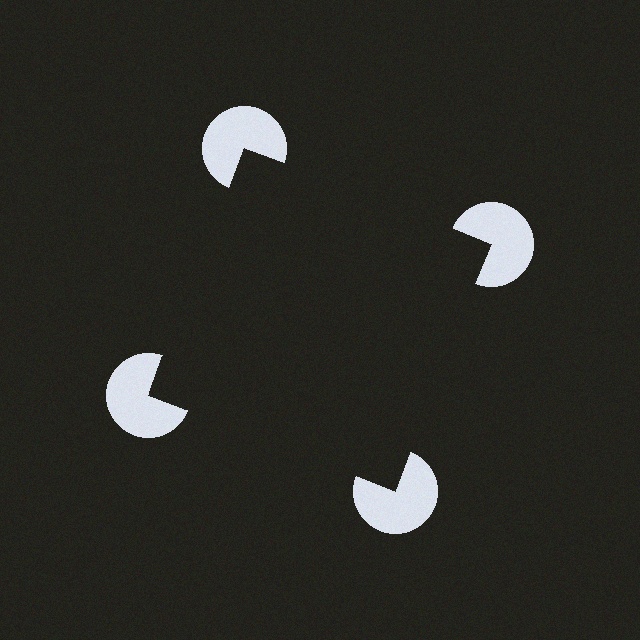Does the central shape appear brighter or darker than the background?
It typically appears slightly darker than the background, even though no actual brightness change is drawn.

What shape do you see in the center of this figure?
An illusory square — its edges are inferred from the aligned wedge cuts in the pac-man discs, not physically drawn.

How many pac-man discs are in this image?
There are 4 — one at each vertex of the illusory square.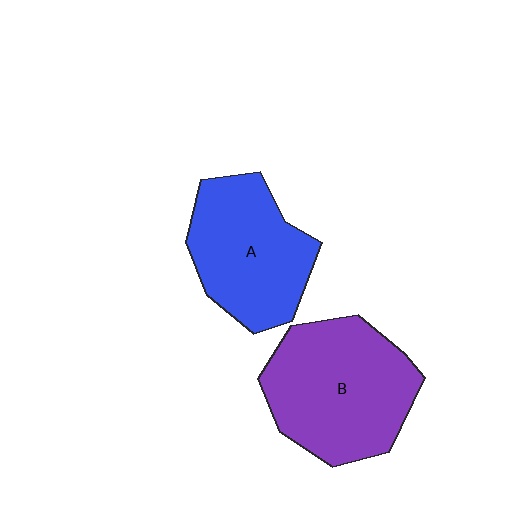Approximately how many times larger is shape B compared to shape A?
Approximately 1.2 times.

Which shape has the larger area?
Shape B (purple).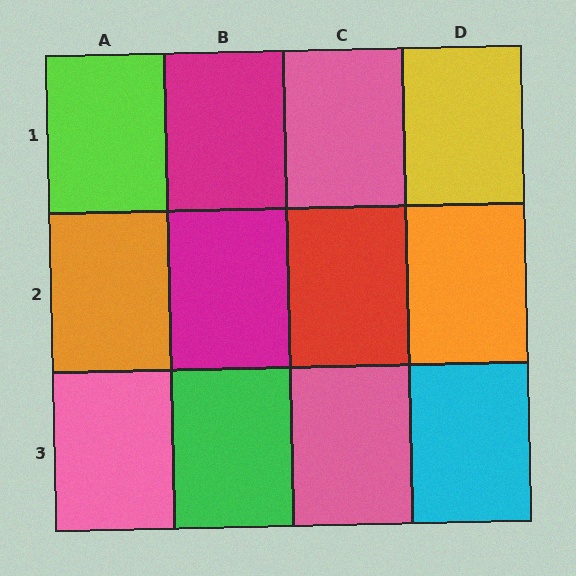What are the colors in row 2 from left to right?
Orange, magenta, red, orange.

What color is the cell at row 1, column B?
Magenta.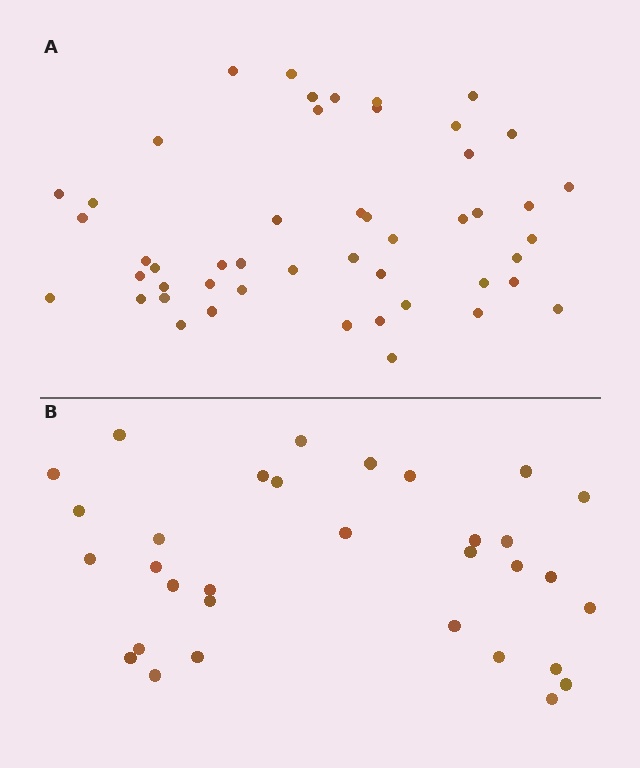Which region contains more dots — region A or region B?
Region A (the top region) has more dots.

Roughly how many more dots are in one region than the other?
Region A has approximately 15 more dots than region B.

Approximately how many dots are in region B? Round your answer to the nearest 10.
About 30 dots. (The exact count is 32, which rounds to 30.)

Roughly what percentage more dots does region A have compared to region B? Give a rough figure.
About 55% more.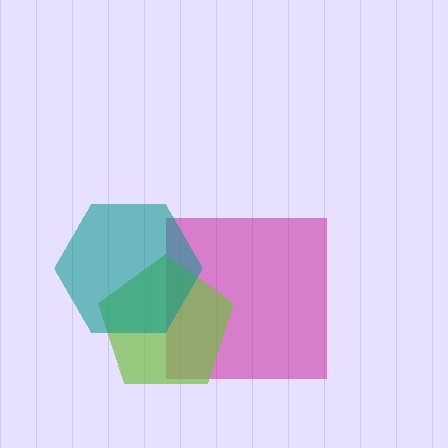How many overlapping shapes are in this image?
There are 3 overlapping shapes in the image.